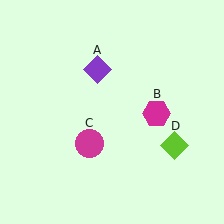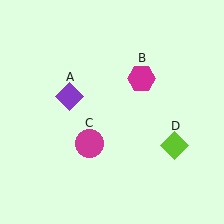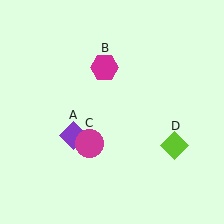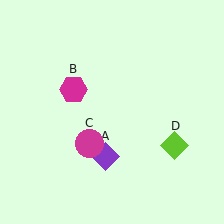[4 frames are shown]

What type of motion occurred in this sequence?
The purple diamond (object A), magenta hexagon (object B) rotated counterclockwise around the center of the scene.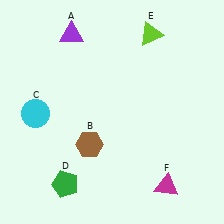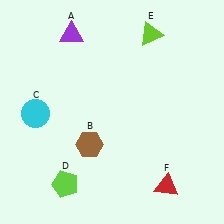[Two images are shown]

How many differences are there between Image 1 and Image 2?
There are 2 differences between the two images.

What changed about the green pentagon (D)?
In Image 1, D is green. In Image 2, it changed to lime.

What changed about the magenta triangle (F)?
In Image 1, F is magenta. In Image 2, it changed to red.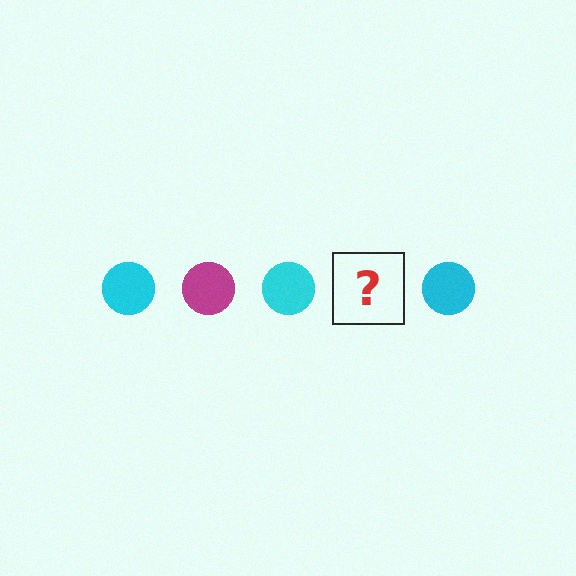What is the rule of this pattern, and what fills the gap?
The rule is that the pattern cycles through cyan, magenta circles. The gap should be filled with a magenta circle.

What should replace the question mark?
The question mark should be replaced with a magenta circle.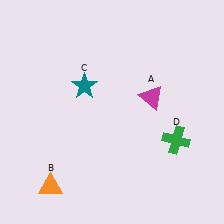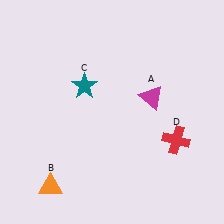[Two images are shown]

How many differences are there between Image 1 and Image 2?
There is 1 difference between the two images.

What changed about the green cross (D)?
In Image 1, D is green. In Image 2, it changed to red.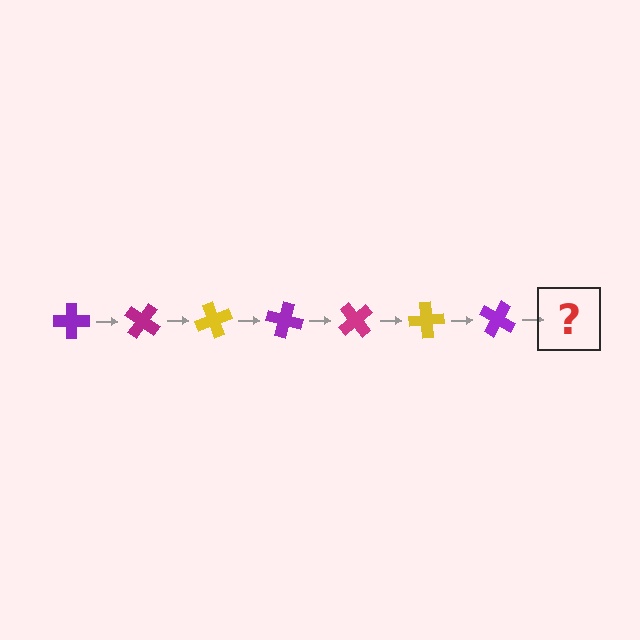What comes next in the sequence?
The next element should be a magenta cross, rotated 245 degrees from the start.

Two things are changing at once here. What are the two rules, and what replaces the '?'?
The two rules are that it rotates 35 degrees each step and the color cycles through purple, magenta, and yellow. The '?' should be a magenta cross, rotated 245 degrees from the start.